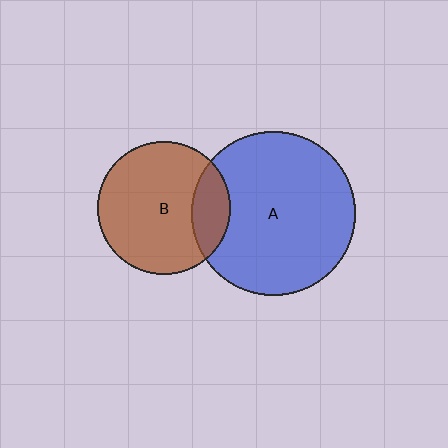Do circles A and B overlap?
Yes.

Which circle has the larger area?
Circle A (blue).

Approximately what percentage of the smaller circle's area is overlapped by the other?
Approximately 20%.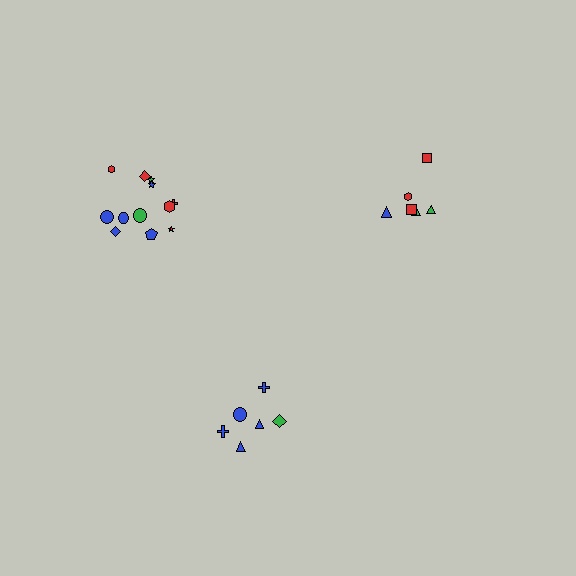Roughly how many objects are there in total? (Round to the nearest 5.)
Roughly 25 objects in total.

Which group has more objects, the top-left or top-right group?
The top-left group.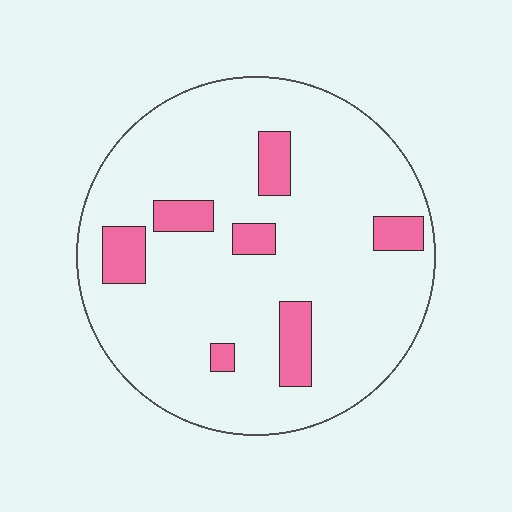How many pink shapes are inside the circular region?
7.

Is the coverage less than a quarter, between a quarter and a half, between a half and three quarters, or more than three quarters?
Less than a quarter.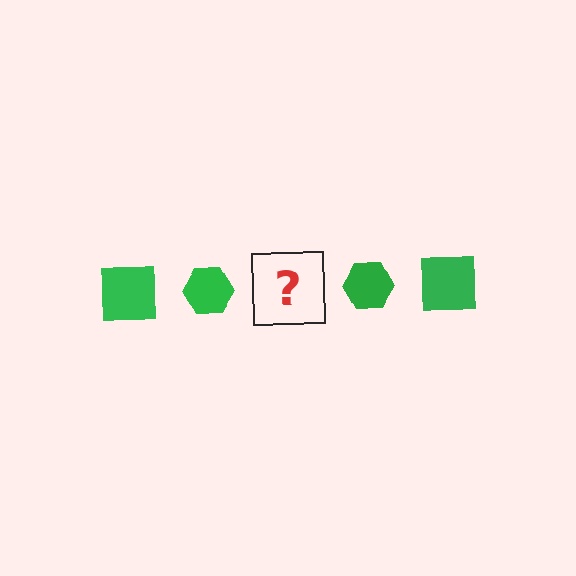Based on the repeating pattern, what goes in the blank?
The blank should be a green square.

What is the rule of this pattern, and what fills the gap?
The rule is that the pattern cycles through square, hexagon shapes in green. The gap should be filled with a green square.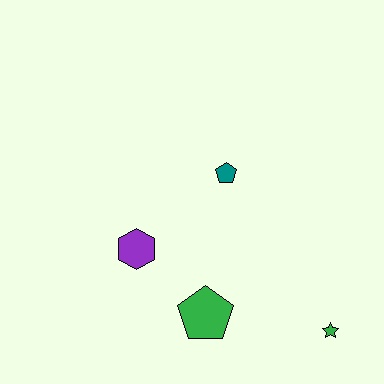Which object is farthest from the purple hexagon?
The green star is farthest from the purple hexagon.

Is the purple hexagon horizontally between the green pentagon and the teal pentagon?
No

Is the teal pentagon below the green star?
No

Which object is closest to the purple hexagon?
The green pentagon is closest to the purple hexagon.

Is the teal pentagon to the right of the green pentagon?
Yes